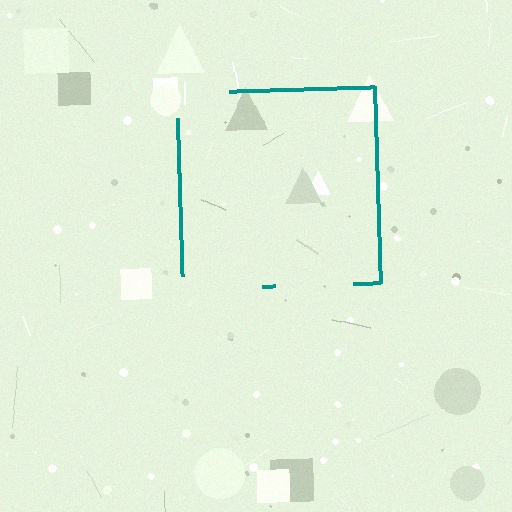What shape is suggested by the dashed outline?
The dashed outline suggests a square.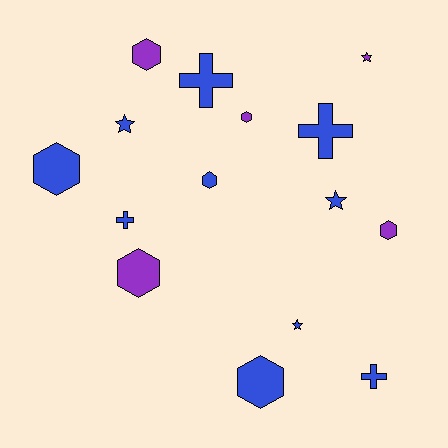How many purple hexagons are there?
There are 4 purple hexagons.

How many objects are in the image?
There are 15 objects.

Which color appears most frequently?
Blue, with 10 objects.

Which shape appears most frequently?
Hexagon, with 7 objects.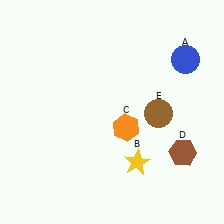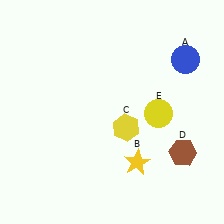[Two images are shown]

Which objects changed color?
C changed from orange to yellow. E changed from brown to yellow.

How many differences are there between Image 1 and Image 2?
There are 2 differences between the two images.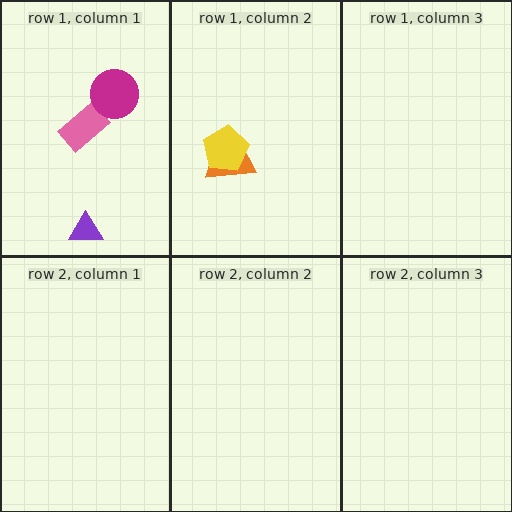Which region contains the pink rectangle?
The row 1, column 1 region.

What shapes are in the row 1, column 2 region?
The orange trapezoid, the yellow pentagon.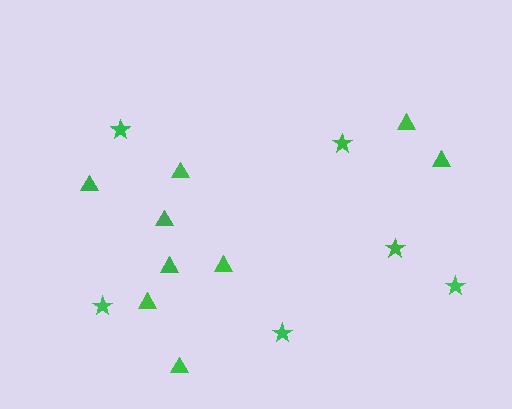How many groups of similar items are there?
There are 2 groups: one group of triangles (9) and one group of stars (6).